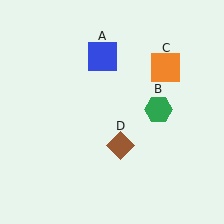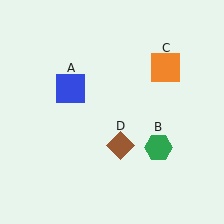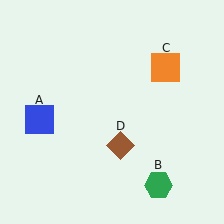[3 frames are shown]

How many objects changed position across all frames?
2 objects changed position: blue square (object A), green hexagon (object B).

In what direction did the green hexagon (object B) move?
The green hexagon (object B) moved down.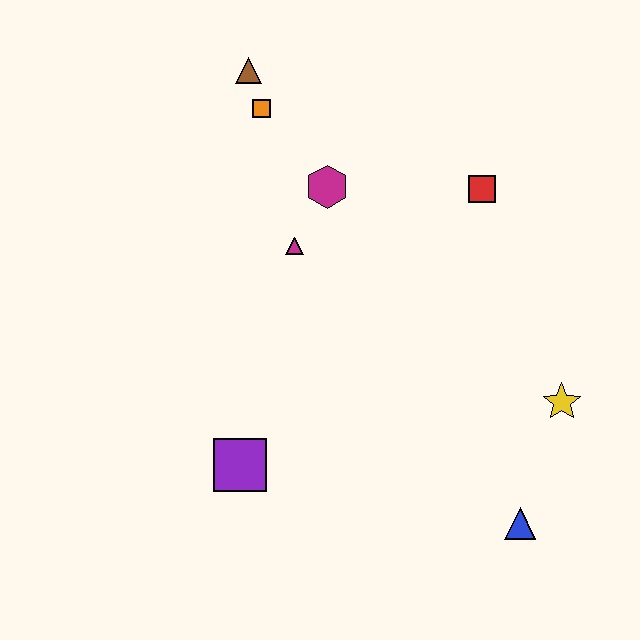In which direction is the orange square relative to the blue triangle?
The orange square is above the blue triangle.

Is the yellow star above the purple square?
Yes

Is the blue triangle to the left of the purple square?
No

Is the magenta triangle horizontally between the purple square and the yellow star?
Yes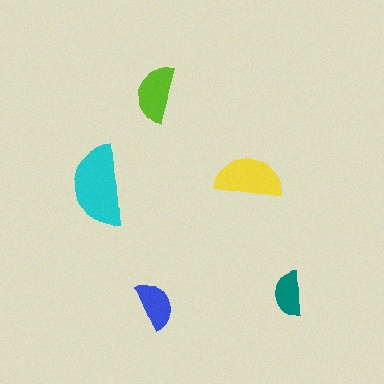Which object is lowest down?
The blue semicircle is bottommost.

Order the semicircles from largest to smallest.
the cyan one, the yellow one, the lime one, the blue one, the teal one.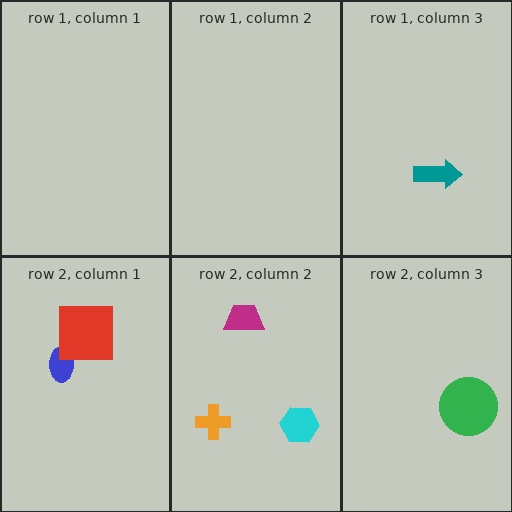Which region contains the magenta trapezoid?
The row 2, column 2 region.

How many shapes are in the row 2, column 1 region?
2.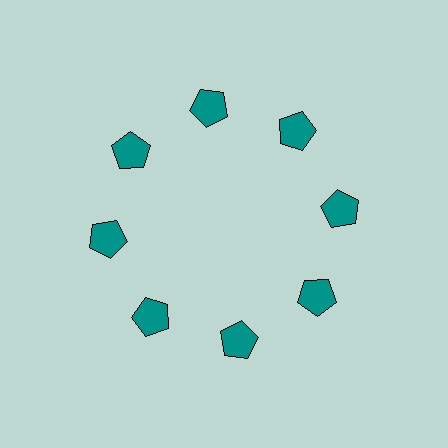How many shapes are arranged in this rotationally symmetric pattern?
There are 8 shapes, arranged in 8 groups of 1.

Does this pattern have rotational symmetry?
Yes, this pattern has 8-fold rotational symmetry. It looks the same after rotating 45 degrees around the center.